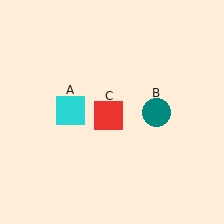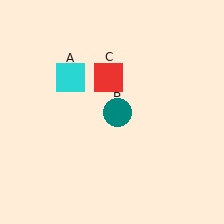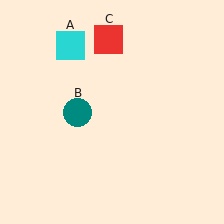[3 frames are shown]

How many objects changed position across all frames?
3 objects changed position: cyan square (object A), teal circle (object B), red square (object C).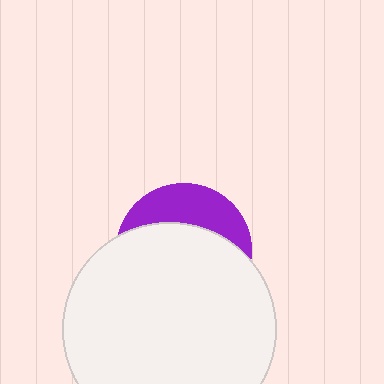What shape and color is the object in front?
The object in front is a white circle.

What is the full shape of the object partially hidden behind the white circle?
The partially hidden object is a purple circle.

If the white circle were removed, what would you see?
You would see the complete purple circle.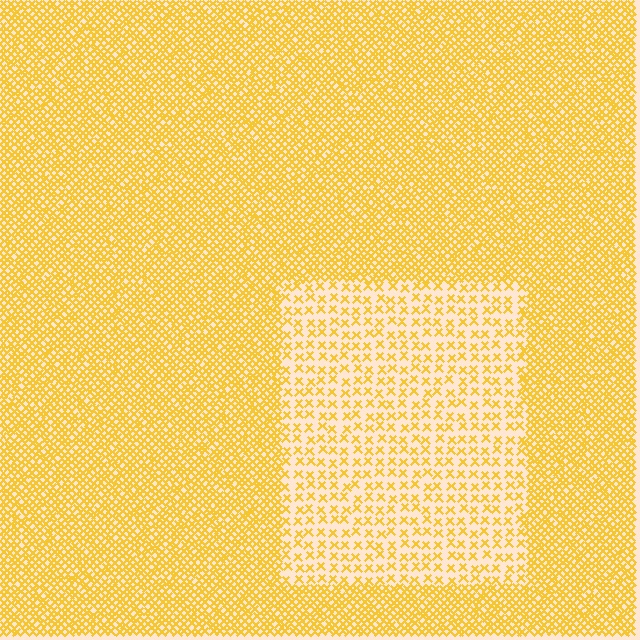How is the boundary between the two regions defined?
The boundary is defined by a change in element density (approximately 2.6x ratio). All elements are the same color, size, and shape.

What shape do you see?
I see a rectangle.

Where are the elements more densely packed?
The elements are more densely packed outside the rectangle boundary.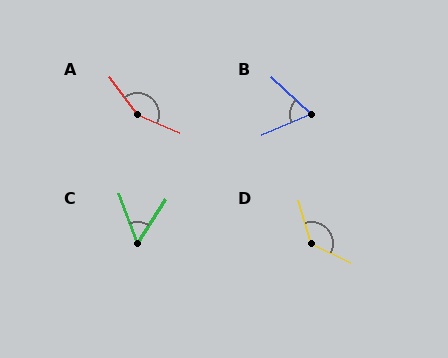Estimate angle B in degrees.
Approximately 66 degrees.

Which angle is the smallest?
C, at approximately 54 degrees.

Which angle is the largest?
A, at approximately 151 degrees.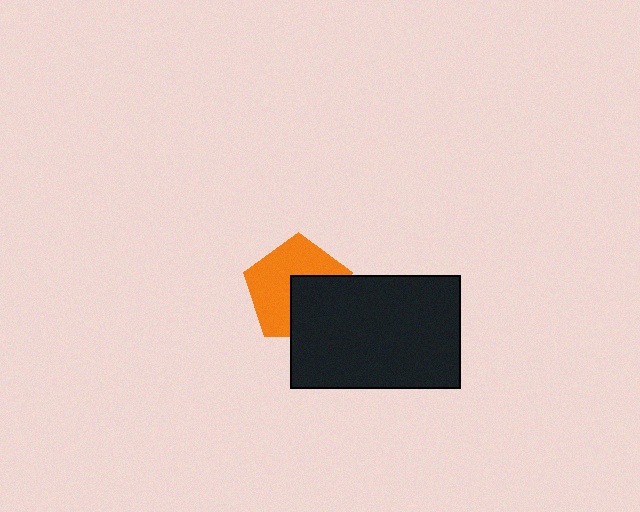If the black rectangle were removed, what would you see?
You would see the complete orange pentagon.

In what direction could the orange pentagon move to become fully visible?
The orange pentagon could move toward the upper-left. That would shift it out from behind the black rectangle entirely.